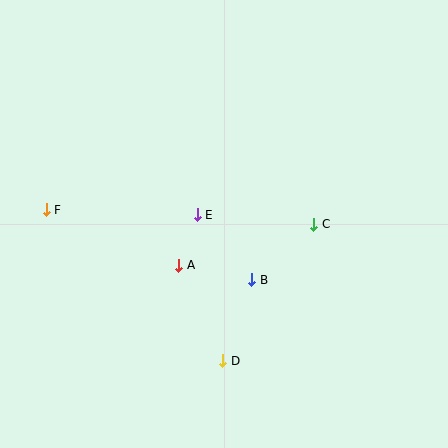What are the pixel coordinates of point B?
Point B is at (252, 280).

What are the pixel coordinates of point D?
Point D is at (223, 361).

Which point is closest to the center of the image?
Point E at (197, 215) is closest to the center.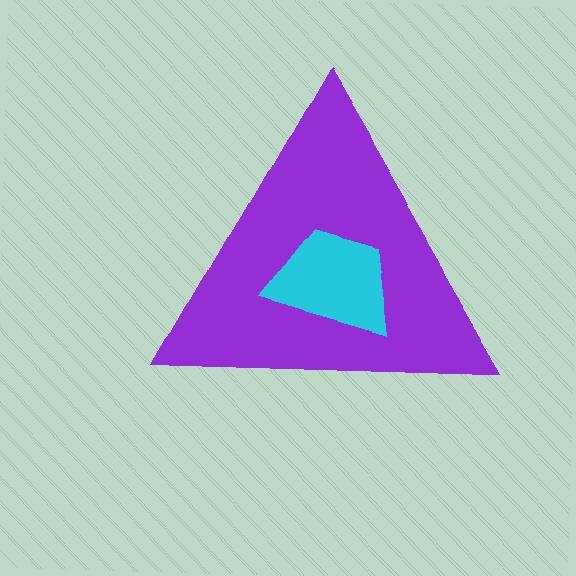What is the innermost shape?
The cyan trapezoid.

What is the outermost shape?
The purple triangle.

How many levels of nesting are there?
2.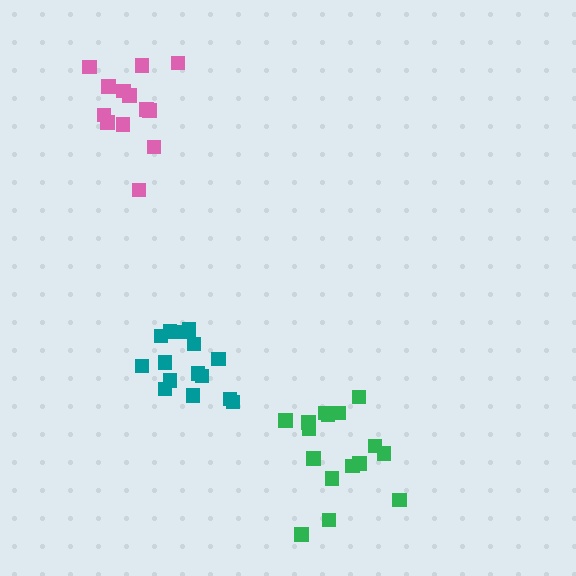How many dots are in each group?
Group 1: 15 dots, Group 2: 16 dots, Group 3: 13 dots (44 total).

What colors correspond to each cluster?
The clusters are colored: teal, green, pink.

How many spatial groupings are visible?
There are 3 spatial groupings.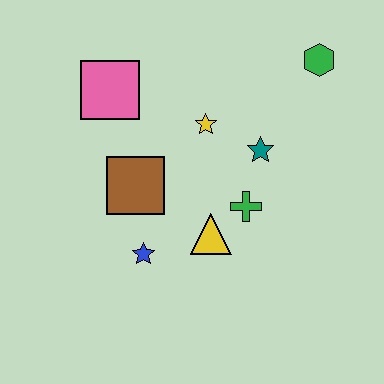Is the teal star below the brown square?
No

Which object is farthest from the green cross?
The pink square is farthest from the green cross.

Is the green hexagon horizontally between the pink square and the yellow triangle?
No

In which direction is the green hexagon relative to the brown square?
The green hexagon is to the right of the brown square.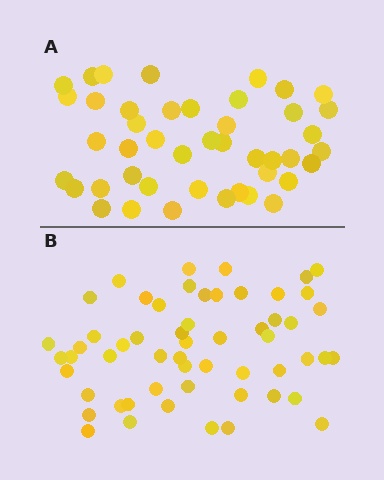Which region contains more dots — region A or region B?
Region B (the bottom region) has more dots.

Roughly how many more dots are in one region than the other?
Region B has roughly 12 or so more dots than region A.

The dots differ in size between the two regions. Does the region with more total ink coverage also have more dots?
No. Region A has more total ink coverage because its dots are larger, but region B actually contains more individual dots. Total area can be misleading — the number of items is what matters here.